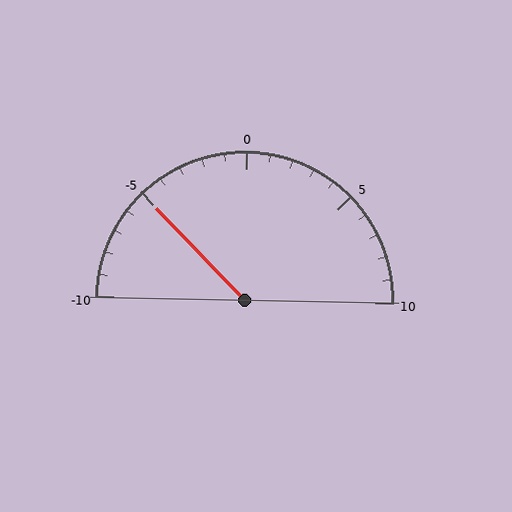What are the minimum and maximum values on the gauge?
The gauge ranges from -10 to 10.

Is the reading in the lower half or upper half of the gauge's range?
The reading is in the lower half of the range (-10 to 10).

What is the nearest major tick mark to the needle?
The nearest major tick mark is -5.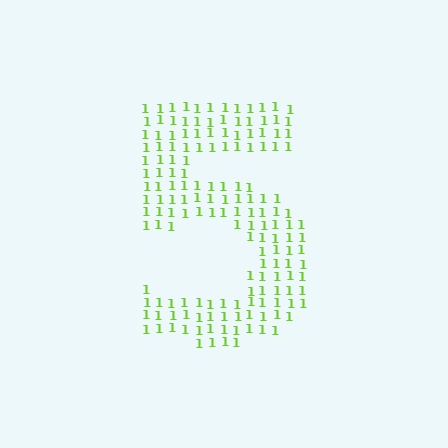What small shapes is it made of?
It is made of small digit 1's.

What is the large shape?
The large shape is the digit 5.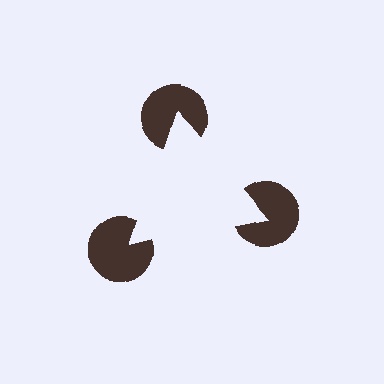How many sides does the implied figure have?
3 sides.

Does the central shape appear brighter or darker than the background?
It typically appears slightly brighter than the background, even though no actual brightness change is drawn.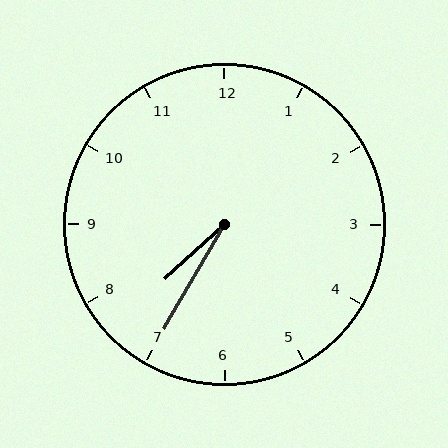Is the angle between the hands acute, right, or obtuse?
It is acute.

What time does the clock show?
7:35.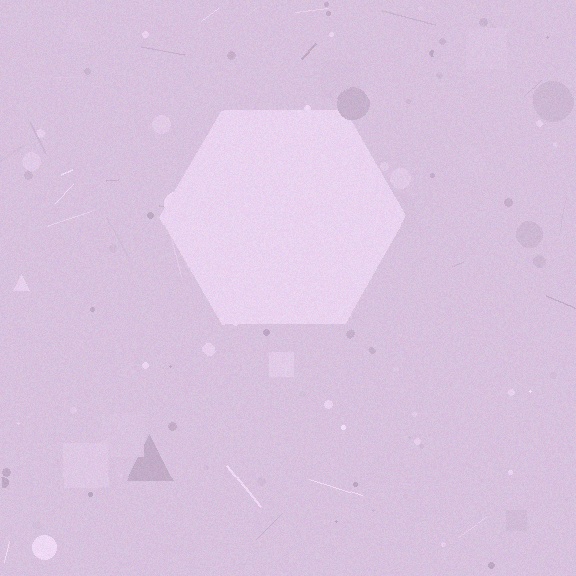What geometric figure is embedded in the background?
A hexagon is embedded in the background.